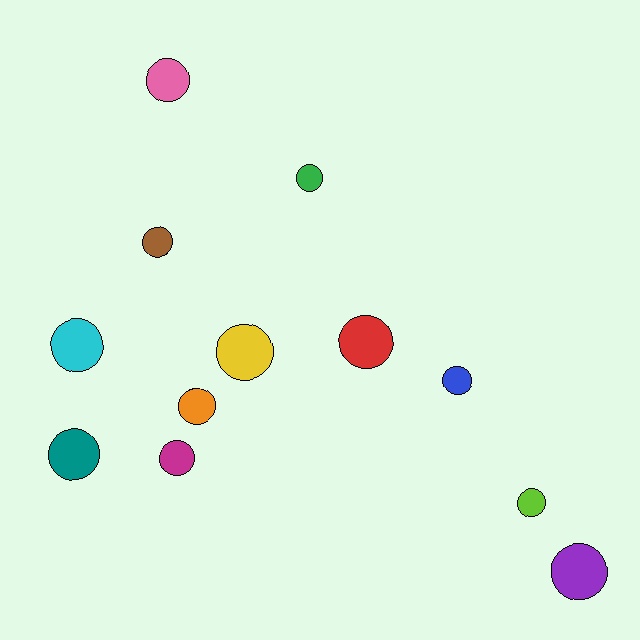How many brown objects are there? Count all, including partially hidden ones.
There is 1 brown object.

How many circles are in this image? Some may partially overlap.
There are 12 circles.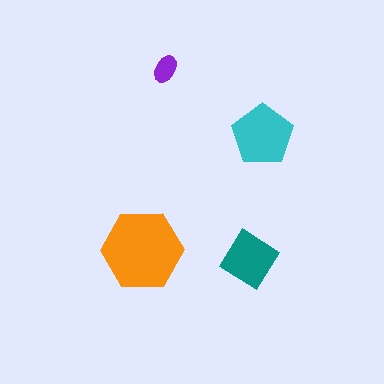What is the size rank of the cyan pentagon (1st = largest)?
2nd.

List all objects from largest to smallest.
The orange hexagon, the cyan pentagon, the teal diamond, the purple ellipse.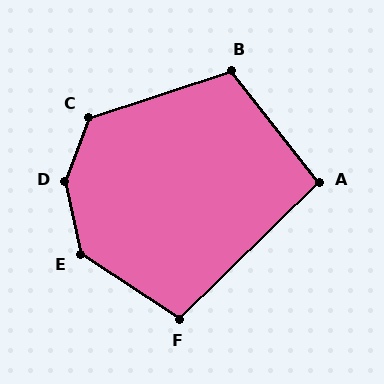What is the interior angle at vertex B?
Approximately 110 degrees (obtuse).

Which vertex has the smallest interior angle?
A, at approximately 96 degrees.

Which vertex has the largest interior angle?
D, at approximately 147 degrees.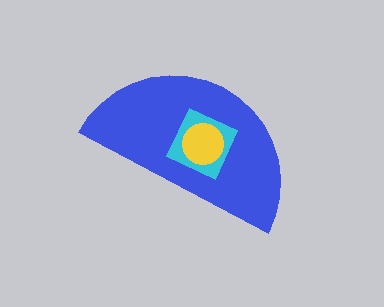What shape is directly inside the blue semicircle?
The cyan diamond.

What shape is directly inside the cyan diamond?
The yellow circle.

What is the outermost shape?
The blue semicircle.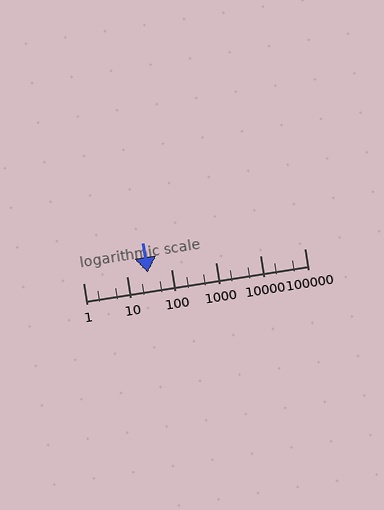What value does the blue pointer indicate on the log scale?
The pointer indicates approximately 29.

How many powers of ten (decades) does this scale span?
The scale spans 5 decades, from 1 to 100000.